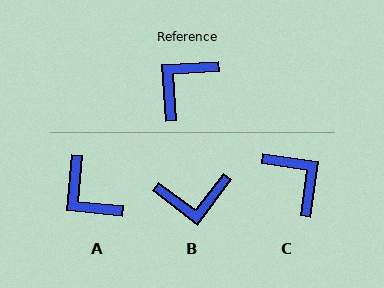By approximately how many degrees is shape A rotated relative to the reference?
Approximately 81 degrees counter-clockwise.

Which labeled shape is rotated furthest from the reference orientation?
B, about 139 degrees away.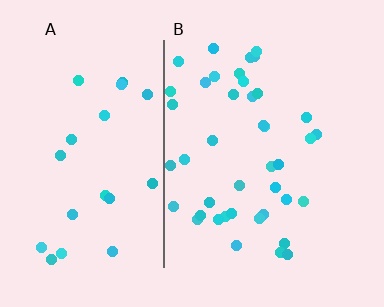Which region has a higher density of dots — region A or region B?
B (the right).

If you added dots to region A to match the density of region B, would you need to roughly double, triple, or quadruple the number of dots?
Approximately double.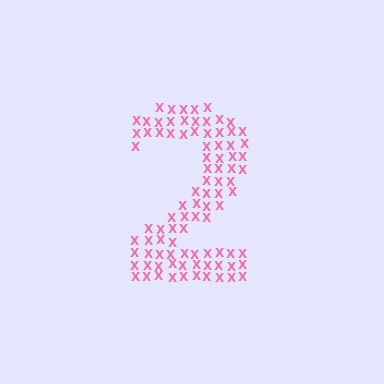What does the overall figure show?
The overall figure shows the digit 2.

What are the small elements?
The small elements are letter X's.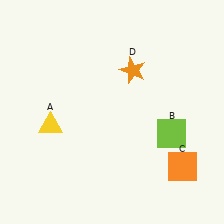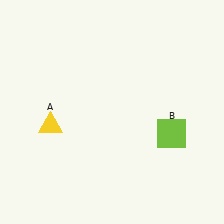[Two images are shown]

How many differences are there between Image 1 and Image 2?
There are 2 differences between the two images.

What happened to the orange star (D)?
The orange star (D) was removed in Image 2. It was in the top-right area of Image 1.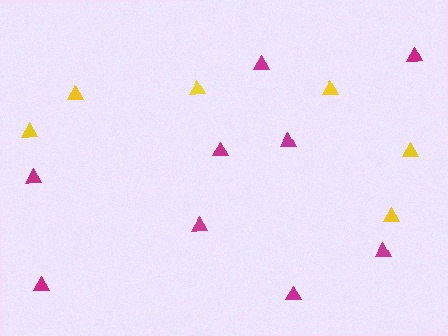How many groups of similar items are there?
There are 2 groups: one group of magenta triangles (9) and one group of yellow triangles (6).